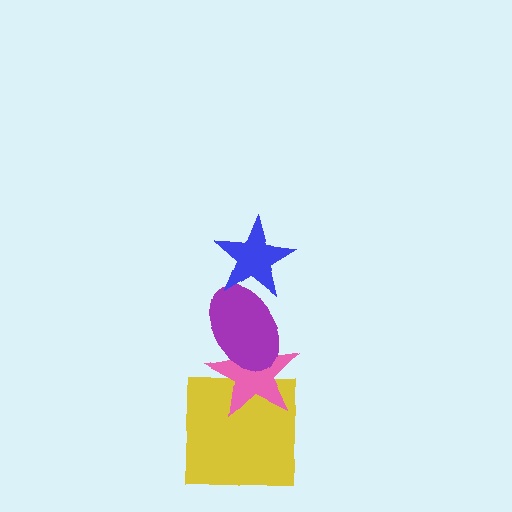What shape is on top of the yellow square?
The pink star is on top of the yellow square.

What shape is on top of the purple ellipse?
The blue star is on top of the purple ellipse.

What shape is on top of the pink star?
The purple ellipse is on top of the pink star.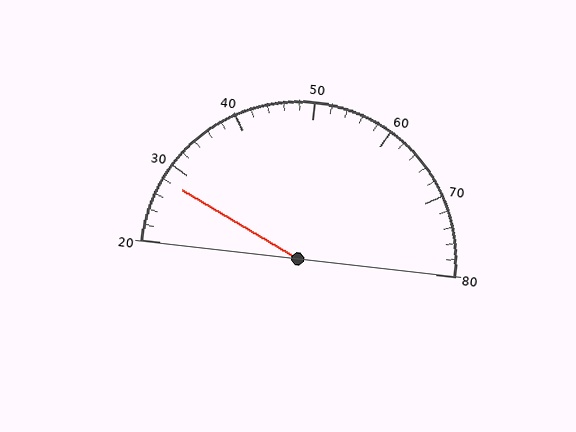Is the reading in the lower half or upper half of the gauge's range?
The reading is in the lower half of the range (20 to 80).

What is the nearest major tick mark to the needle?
The nearest major tick mark is 30.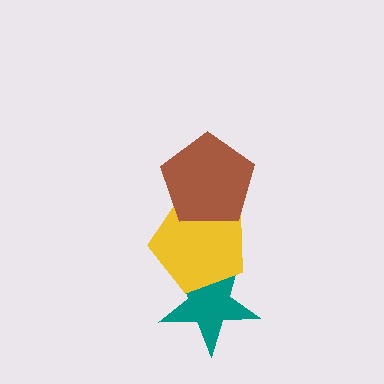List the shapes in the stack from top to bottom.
From top to bottom: the brown pentagon, the yellow pentagon, the teal star.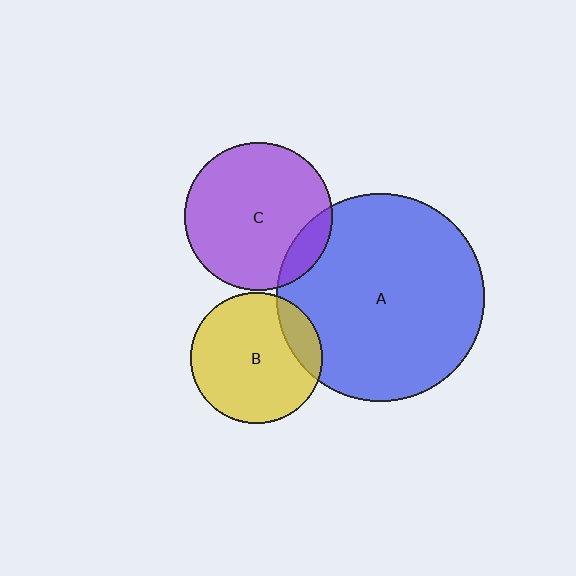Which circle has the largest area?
Circle A (blue).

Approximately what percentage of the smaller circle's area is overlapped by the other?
Approximately 10%.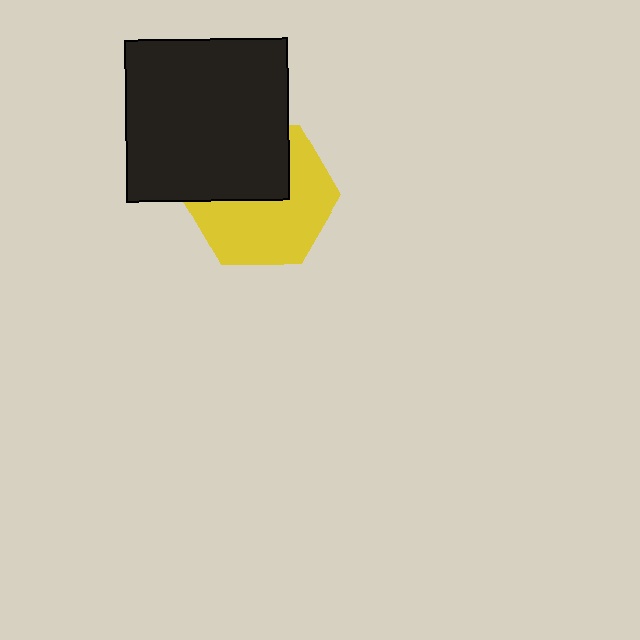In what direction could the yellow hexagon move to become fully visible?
The yellow hexagon could move down. That would shift it out from behind the black square entirely.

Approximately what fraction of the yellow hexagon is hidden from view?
Roughly 40% of the yellow hexagon is hidden behind the black square.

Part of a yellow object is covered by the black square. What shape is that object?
It is a hexagon.